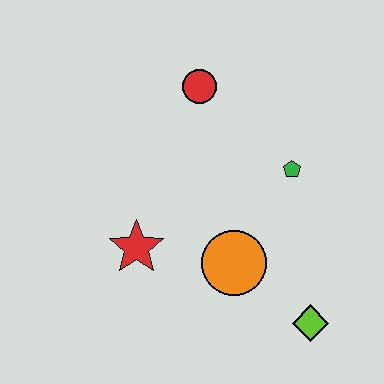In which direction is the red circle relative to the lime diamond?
The red circle is above the lime diamond.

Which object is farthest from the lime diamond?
The red circle is farthest from the lime diamond.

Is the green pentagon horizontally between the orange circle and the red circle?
No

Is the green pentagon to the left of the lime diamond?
Yes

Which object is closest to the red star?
The orange circle is closest to the red star.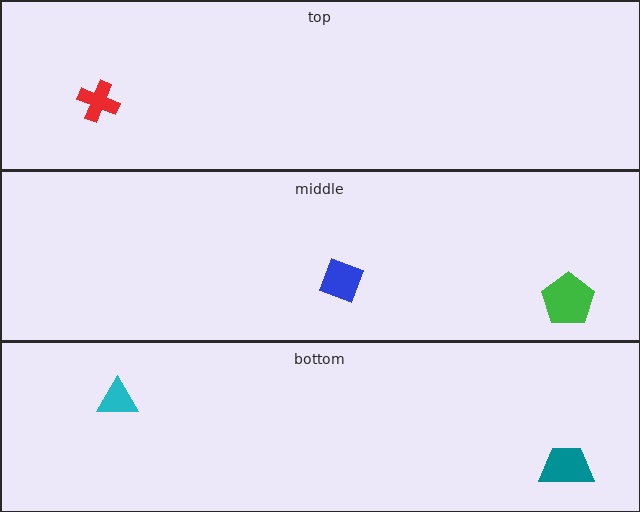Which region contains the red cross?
The top region.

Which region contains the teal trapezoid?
The bottom region.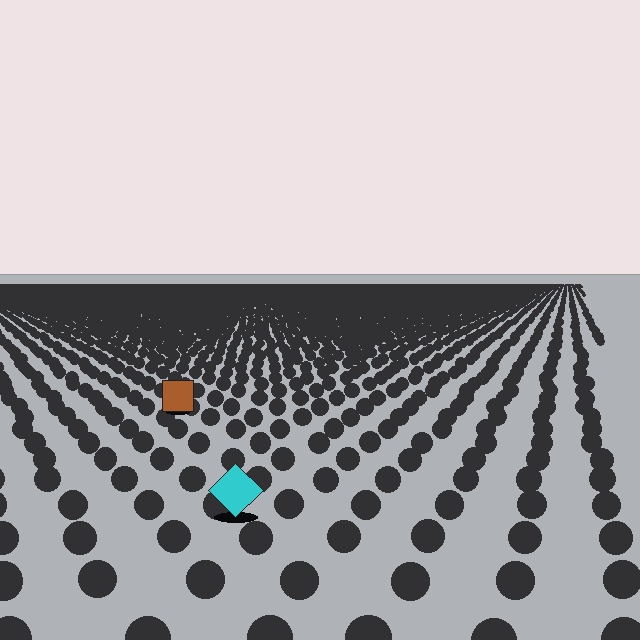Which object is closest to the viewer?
The cyan diamond is closest. The texture marks near it are larger and more spread out.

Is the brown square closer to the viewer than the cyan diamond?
No. The cyan diamond is closer — you can tell from the texture gradient: the ground texture is coarser near it.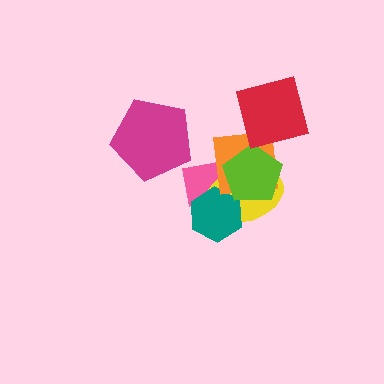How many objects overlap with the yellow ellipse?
4 objects overlap with the yellow ellipse.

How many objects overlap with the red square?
2 objects overlap with the red square.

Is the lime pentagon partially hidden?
Yes, it is partially covered by another shape.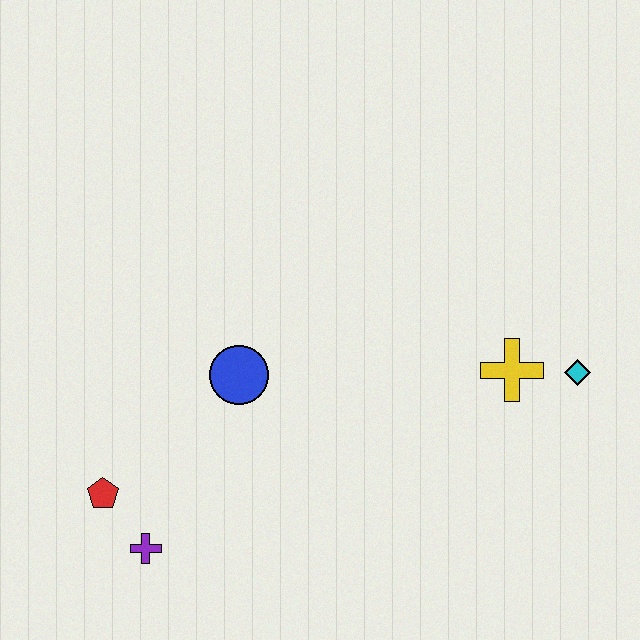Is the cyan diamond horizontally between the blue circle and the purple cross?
No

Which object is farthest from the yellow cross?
The red pentagon is farthest from the yellow cross.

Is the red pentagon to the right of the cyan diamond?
No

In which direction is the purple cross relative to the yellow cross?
The purple cross is to the left of the yellow cross.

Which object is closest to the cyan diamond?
The yellow cross is closest to the cyan diamond.